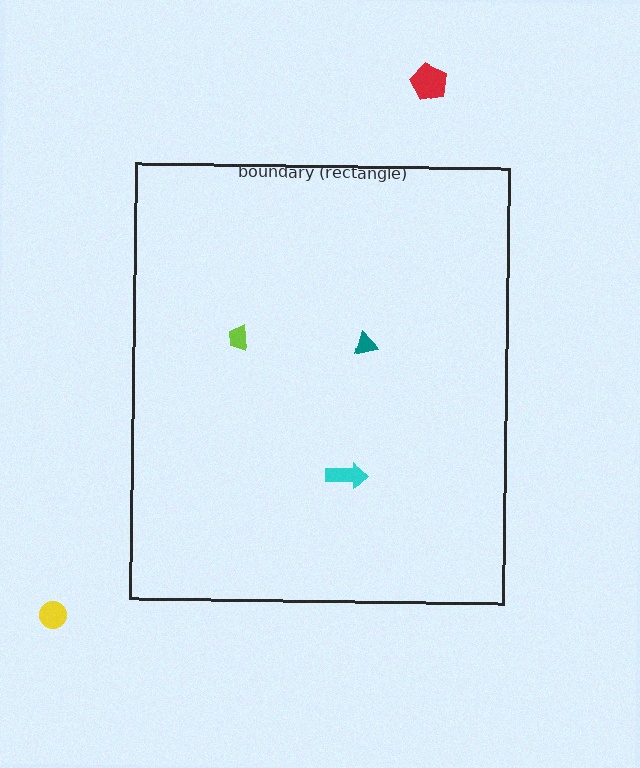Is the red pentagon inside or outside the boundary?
Outside.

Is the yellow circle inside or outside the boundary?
Outside.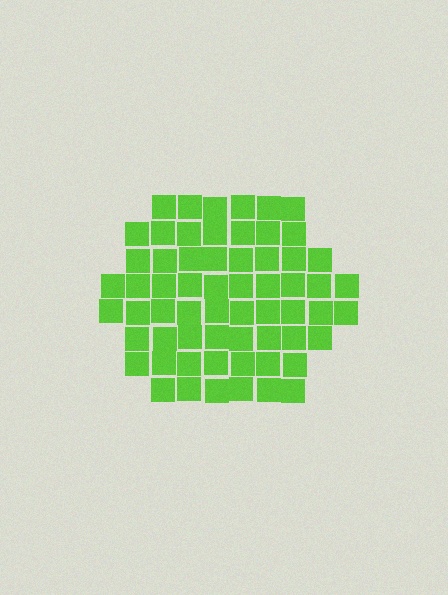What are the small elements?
The small elements are squares.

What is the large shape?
The large shape is a hexagon.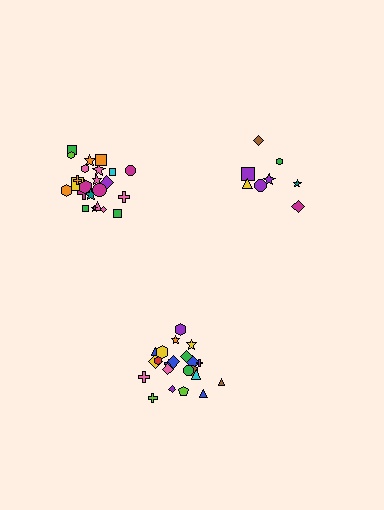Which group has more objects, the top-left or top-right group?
The top-left group.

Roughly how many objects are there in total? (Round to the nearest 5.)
Roughly 55 objects in total.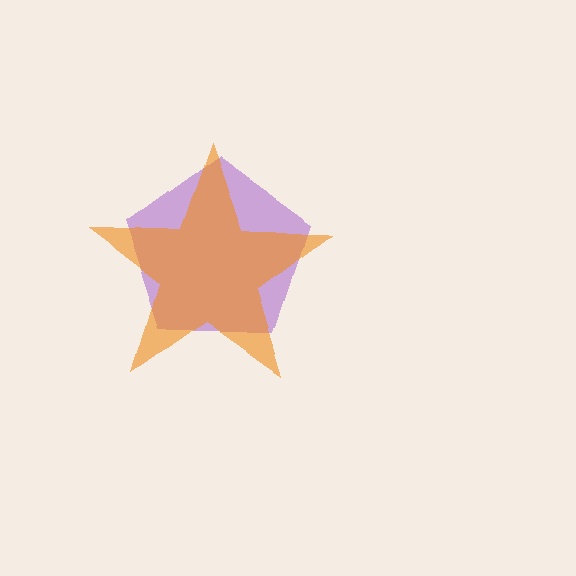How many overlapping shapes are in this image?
There are 2 overlapping shapes in the image.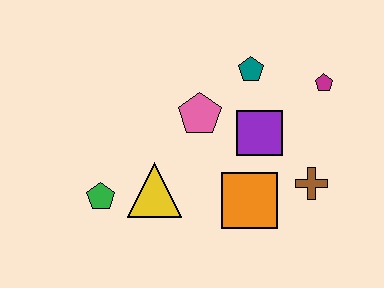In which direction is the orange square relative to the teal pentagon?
The orange square is below the teal pentagon.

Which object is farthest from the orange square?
The green pentagon is farthest from the orange square.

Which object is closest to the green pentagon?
The yellow triangle is closest to the green pentagon.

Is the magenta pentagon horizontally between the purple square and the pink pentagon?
No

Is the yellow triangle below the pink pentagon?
Yes